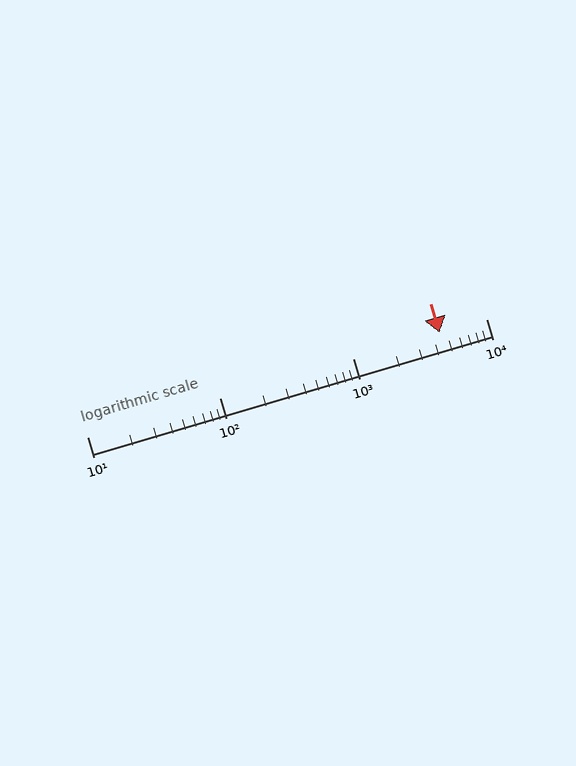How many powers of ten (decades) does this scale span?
The scale spans 3 decades, from 10 to 10000.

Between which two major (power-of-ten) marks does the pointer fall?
The pointer is between 1000 and 10000.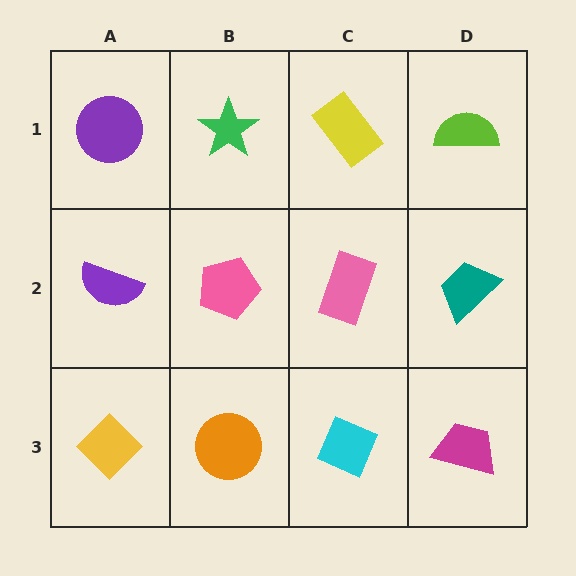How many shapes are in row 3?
4 shapes.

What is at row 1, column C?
A yellow rectangle.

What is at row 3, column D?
A magenta trapezoid.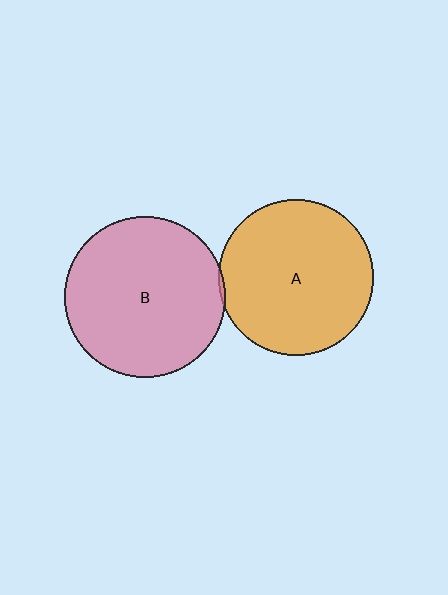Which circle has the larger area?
Circle B (pink).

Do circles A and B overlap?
Yes.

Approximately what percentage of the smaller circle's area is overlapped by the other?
Approximately 5%.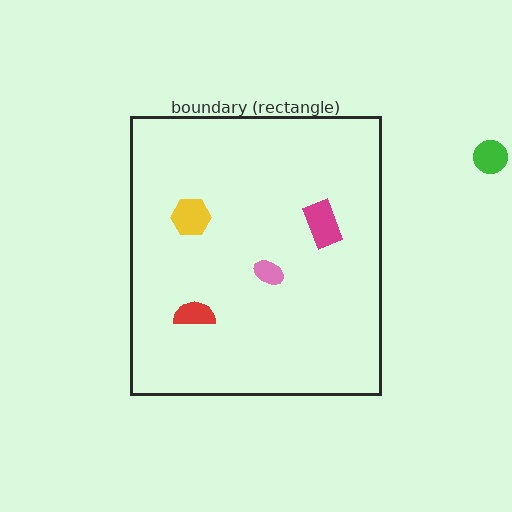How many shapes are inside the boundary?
4 inside, 1 outside.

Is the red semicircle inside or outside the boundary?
Inside.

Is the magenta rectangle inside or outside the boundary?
Inside.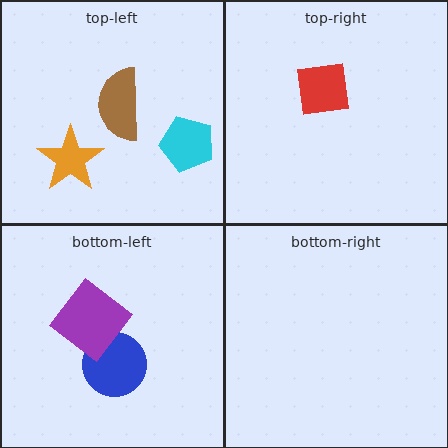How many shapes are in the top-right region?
1.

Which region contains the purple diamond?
The bottom-left region.